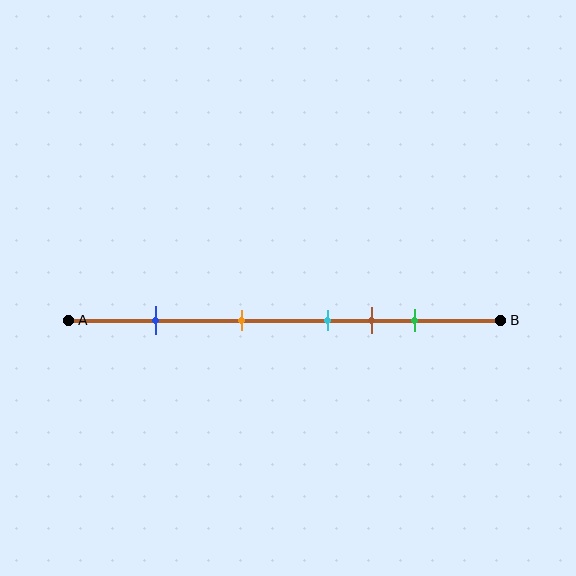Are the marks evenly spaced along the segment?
No, the marks are not evenly spaced.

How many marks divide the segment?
There are 5 marks dividing the segment.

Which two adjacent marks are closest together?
The cyan and brown marks are the closest adjacent pair.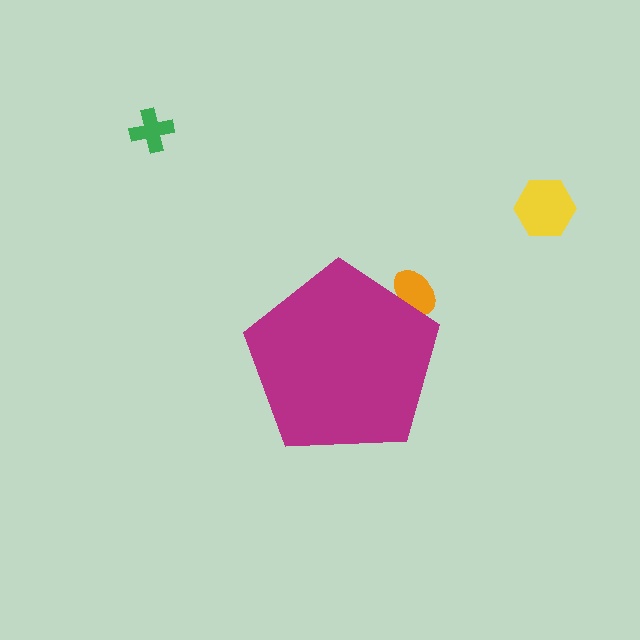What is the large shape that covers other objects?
A magenta pentagon.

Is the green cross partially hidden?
No, the green cross is fully visible.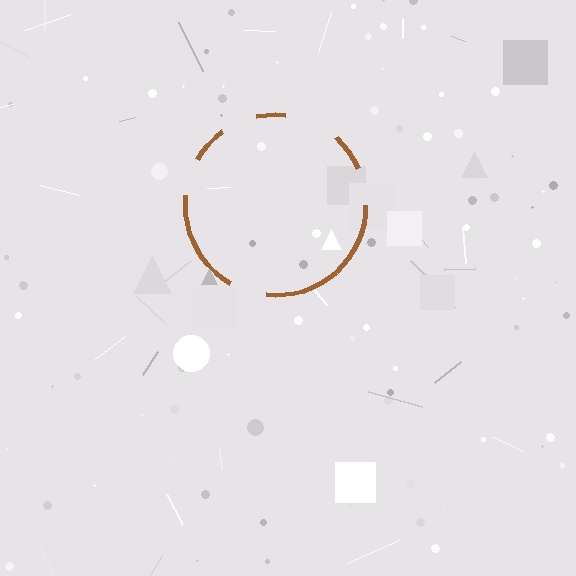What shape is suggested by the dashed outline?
The dashed outline suggests a circle.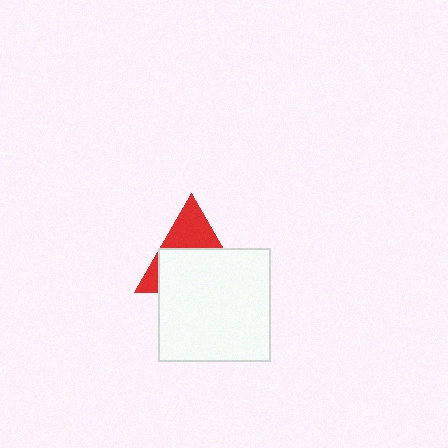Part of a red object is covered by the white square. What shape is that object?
It is a triangle.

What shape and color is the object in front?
The object in front is a white square.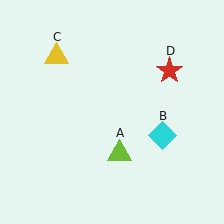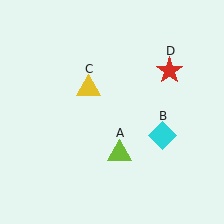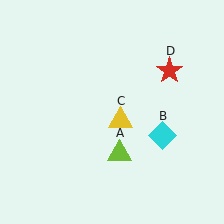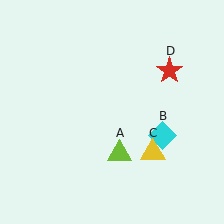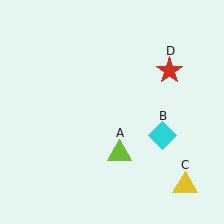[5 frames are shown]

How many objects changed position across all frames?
1 object changed position: yellow triangle (object C).